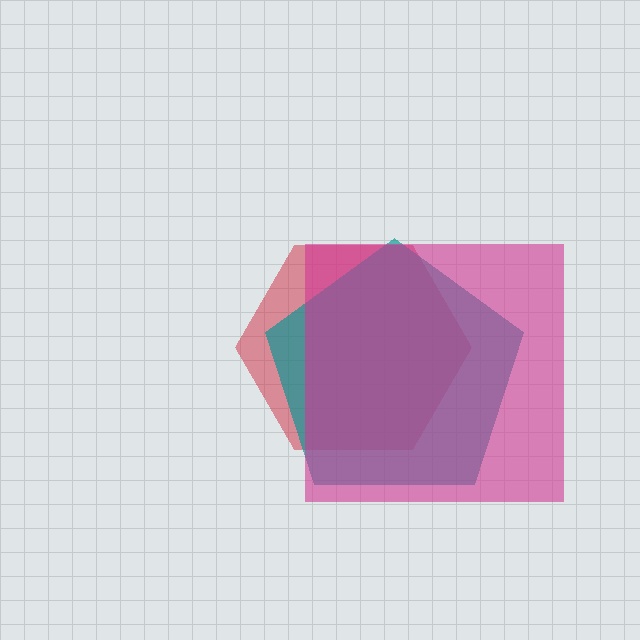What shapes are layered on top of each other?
The layered shapes are: a red hexagon, a teal pentagon, a magenta square.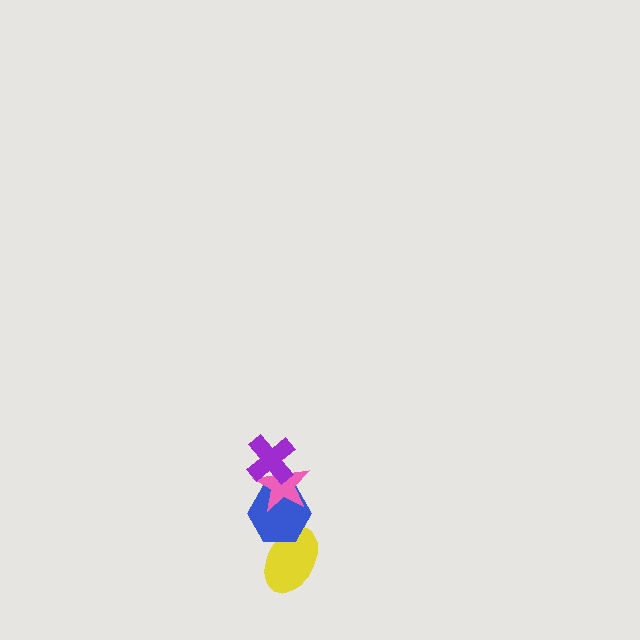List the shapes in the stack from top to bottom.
From top to bottom: the purple cross, the pink star, the blue hexagon, the yellow ellipse.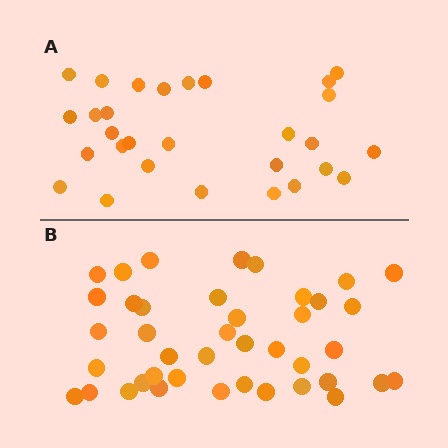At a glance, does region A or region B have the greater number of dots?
Region B (the bottom region) has more dots.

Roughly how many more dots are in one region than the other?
Region B has roughly 12 or so more dots than region A.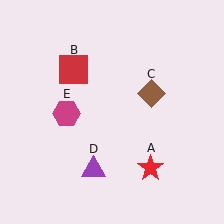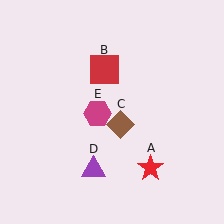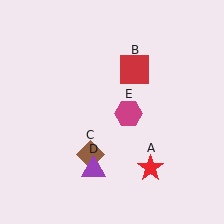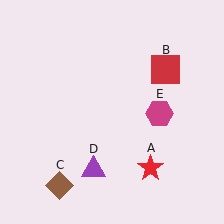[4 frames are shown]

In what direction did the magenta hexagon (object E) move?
The magenta hexagon (object E) moved right.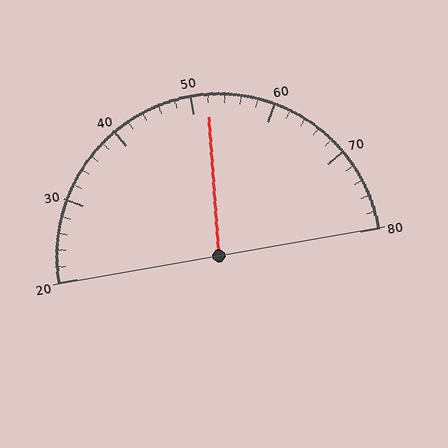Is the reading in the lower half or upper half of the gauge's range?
The reading is in the upper half of the range (20 to 80).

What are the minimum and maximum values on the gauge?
The gauge ranges from 20 to 80.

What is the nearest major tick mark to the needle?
The nearest major tick mark is 50.